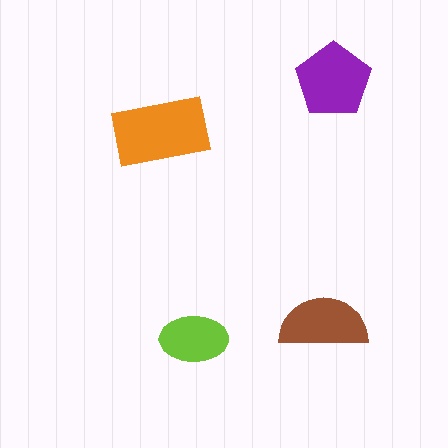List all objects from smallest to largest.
The lime ellipse, the brown semicircle, the purple pentagon, the orange rectangle.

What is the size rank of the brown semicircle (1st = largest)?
3rd.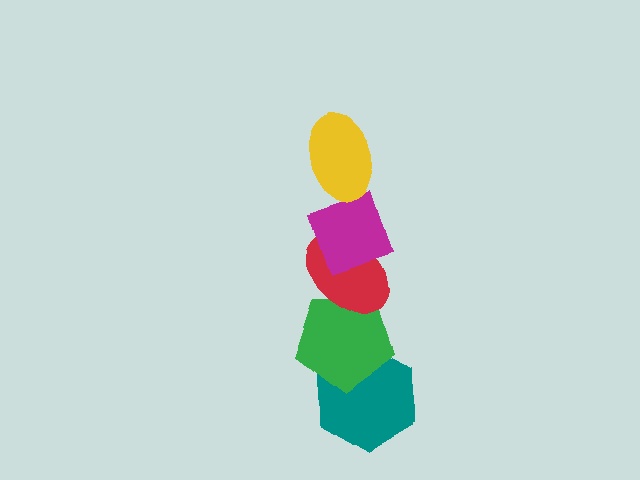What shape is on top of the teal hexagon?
The green pentagon is on top of the teal hexagon.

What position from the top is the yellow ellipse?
The yellow ellipse is 1st from the top.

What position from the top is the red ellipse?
The red ellipse is 3rd from the top.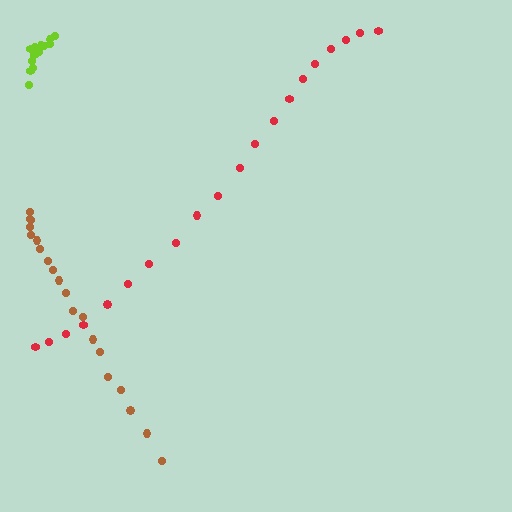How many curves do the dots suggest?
There are 3 distinct paths.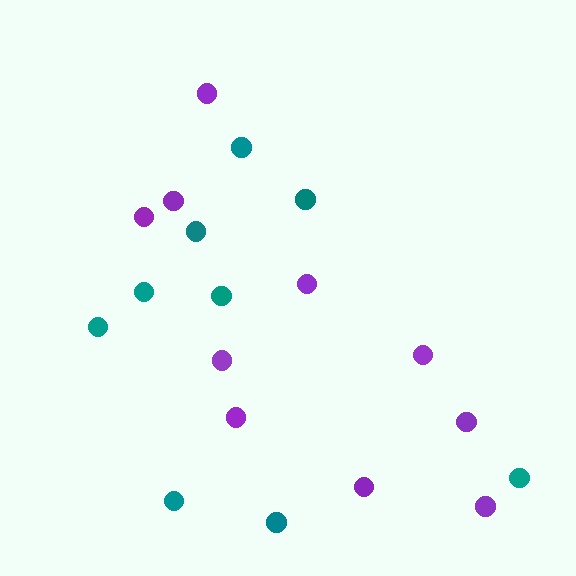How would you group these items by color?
There are 2 groups: one group of teal circles (9) and one group of purple circles (10).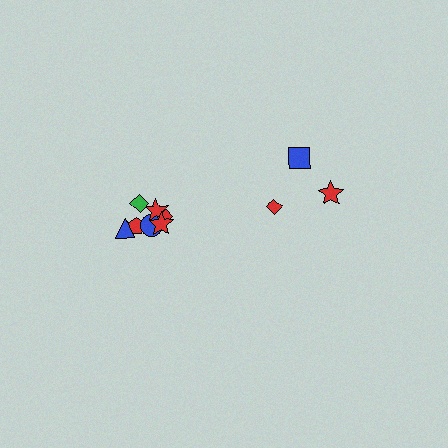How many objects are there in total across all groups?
There are 10 objects.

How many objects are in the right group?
There are 3 objects.